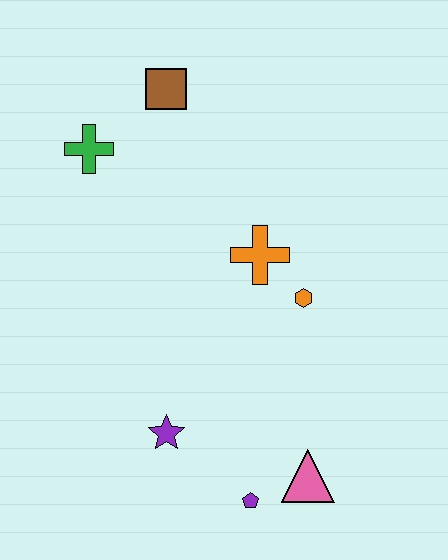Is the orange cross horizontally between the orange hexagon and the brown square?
Yes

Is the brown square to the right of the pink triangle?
No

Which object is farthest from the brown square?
The purple pentagon is farthest from the brown square.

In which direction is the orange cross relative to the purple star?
The orange cross is above the purple star.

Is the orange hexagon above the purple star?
Yes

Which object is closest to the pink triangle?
The purple pentagon is closest to the pink triangle.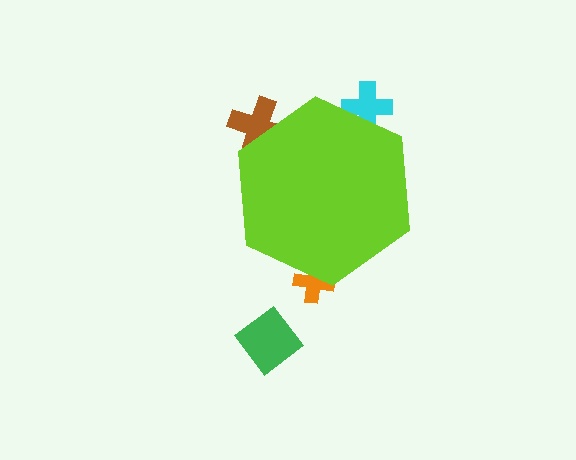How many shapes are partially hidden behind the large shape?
3 shapes are partially hidden.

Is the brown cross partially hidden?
Yes, the brown cross is partially hidden behind the lime hexagon.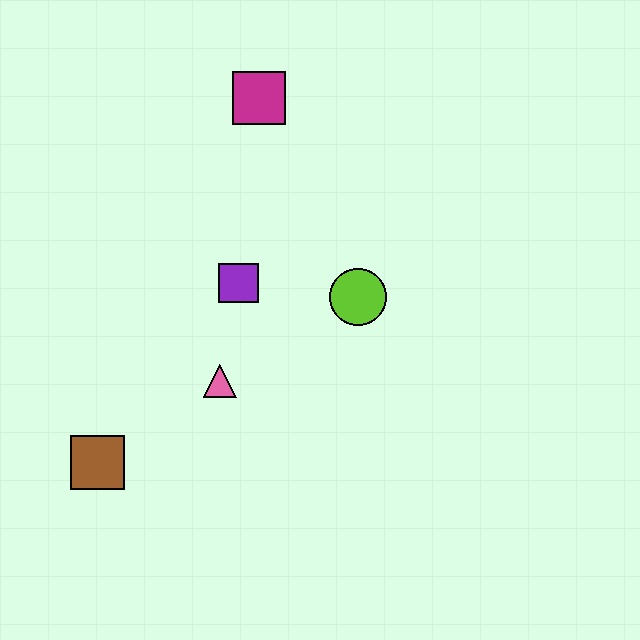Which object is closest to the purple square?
The pink triangle is closest to the purple square.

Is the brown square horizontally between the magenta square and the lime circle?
No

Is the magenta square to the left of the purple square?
No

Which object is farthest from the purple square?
The brown square is farthest from the purple square.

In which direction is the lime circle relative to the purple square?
The lime circle is to the right of the purple square.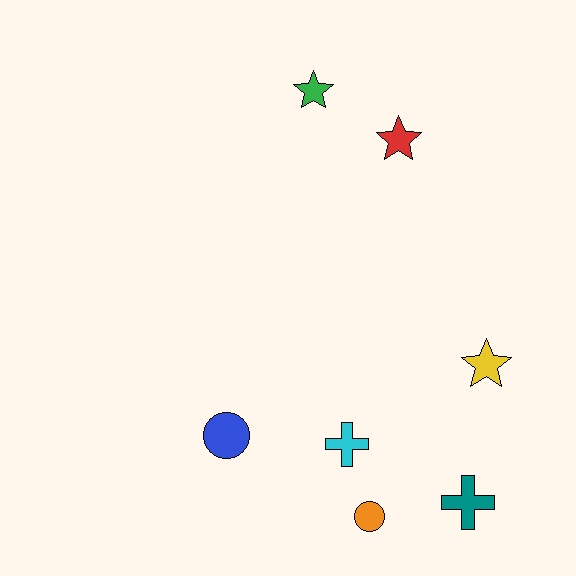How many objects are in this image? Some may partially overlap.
There are 7 objects.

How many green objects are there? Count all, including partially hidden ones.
There is 1 green object.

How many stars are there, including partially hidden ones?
There are 3 stars.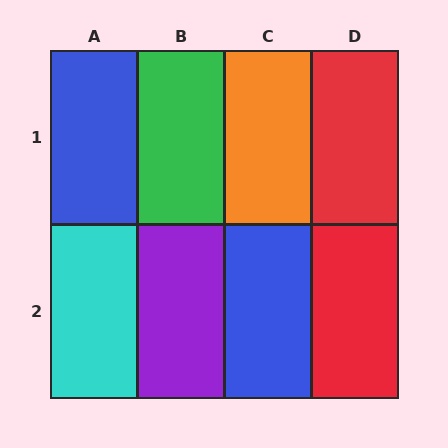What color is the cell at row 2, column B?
Purple.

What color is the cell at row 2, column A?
Cyan.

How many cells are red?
2 cells are red.